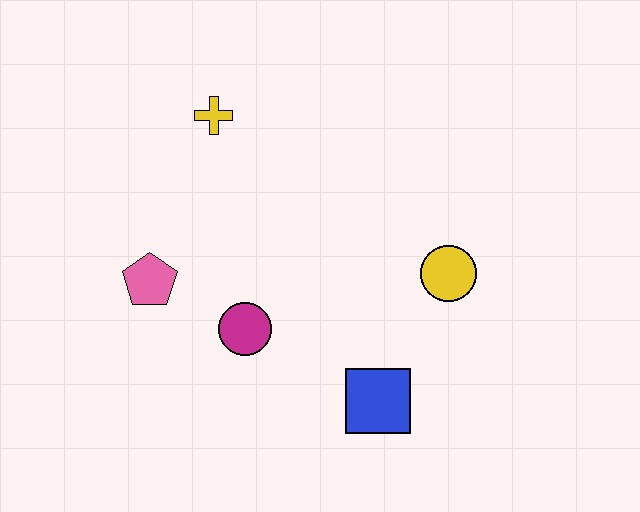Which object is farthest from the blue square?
The yellow cross is farthest from the blue square.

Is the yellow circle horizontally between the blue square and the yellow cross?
No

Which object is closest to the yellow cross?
The pink pentagon is closest to the yellow cross.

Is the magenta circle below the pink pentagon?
Yes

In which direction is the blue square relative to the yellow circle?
The blue square is below the yellow circle.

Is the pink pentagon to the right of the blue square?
No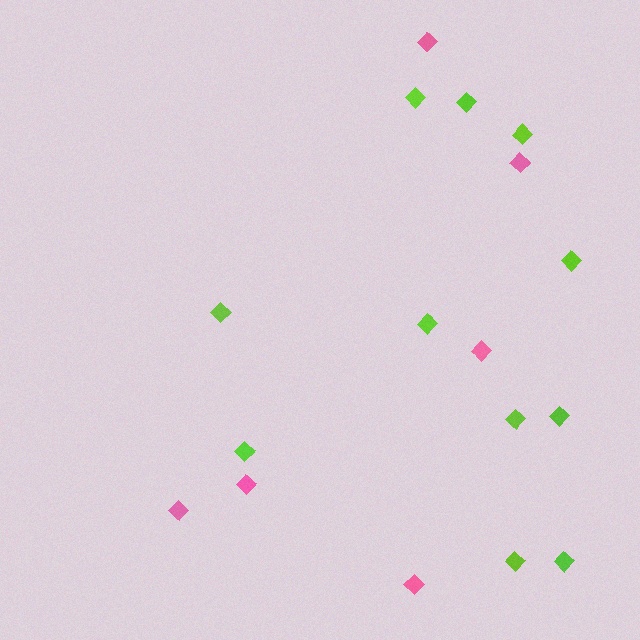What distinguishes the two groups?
There are 2 groups: one group of pink diamonds (6) and one group of lime diamonds (11).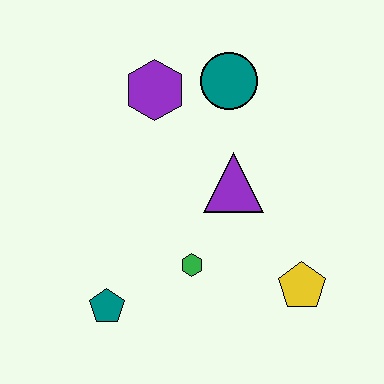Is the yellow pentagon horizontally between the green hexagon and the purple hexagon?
No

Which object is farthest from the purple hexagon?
The yellow pentagon is farthest from the purple hexagon.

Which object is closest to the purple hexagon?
The teal circle is closest to the purple hexagon.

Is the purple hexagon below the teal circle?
Yes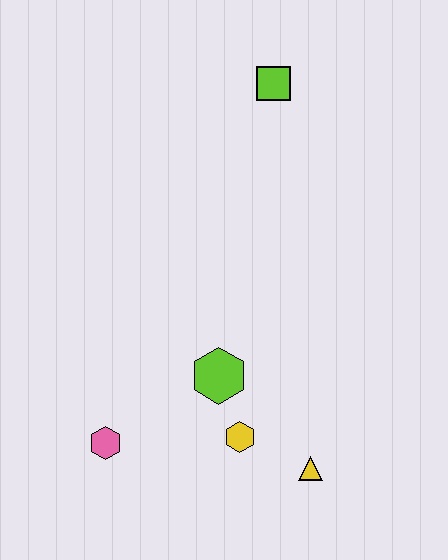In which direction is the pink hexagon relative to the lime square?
The pink hexagon is below the lime square.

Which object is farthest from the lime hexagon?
The lime square is farthest from the lime hexagon.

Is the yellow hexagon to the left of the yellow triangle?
Yes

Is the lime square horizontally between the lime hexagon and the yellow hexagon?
No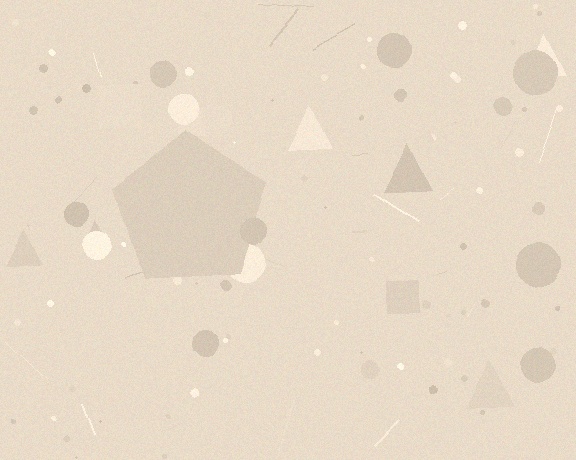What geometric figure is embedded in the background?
A pentagon is embedded in the background.